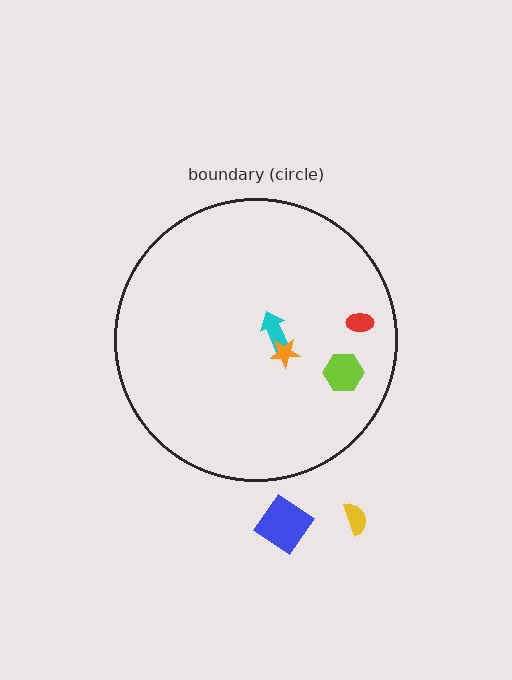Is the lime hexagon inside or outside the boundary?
Inside.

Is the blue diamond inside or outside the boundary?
Outside.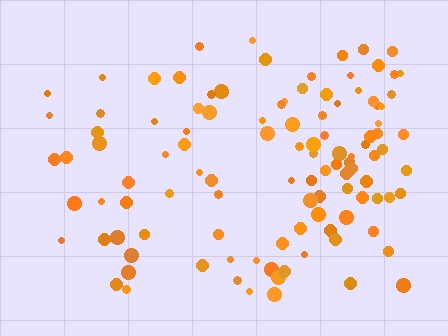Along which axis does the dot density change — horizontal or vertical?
Horizontal.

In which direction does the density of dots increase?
From left to right, with the right side densest.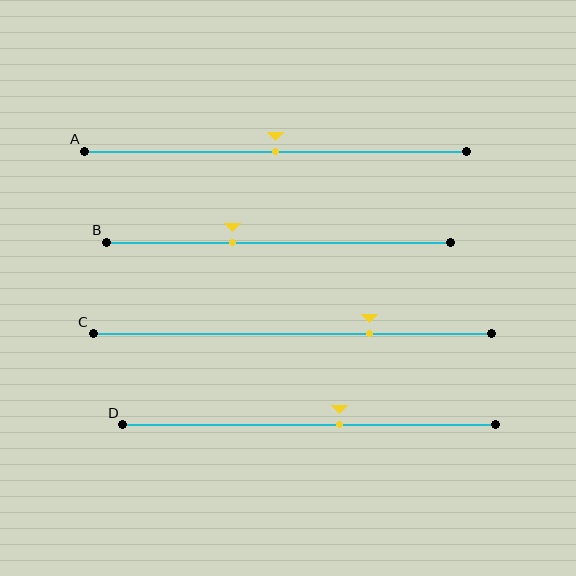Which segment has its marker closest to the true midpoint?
Segment A has its marker closest to the true midpoint.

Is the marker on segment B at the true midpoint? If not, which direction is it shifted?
No, the marker on segment B is shifted to the left by about 13% of the segment length.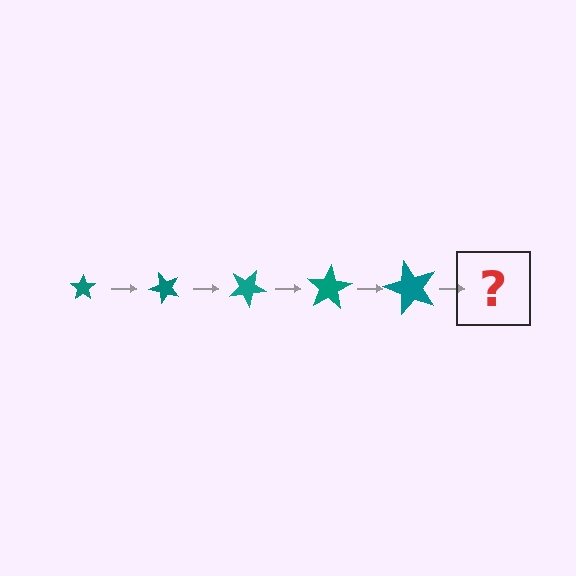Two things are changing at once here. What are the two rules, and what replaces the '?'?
The two rules are that the star grows larger each step and it rotates 50 degrees each step. The '?' should be a star, larger than the previous one and rotated 250 degrees from the start.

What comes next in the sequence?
The next element should be a star, larger than the previous one and rotated 250 degrees from the start.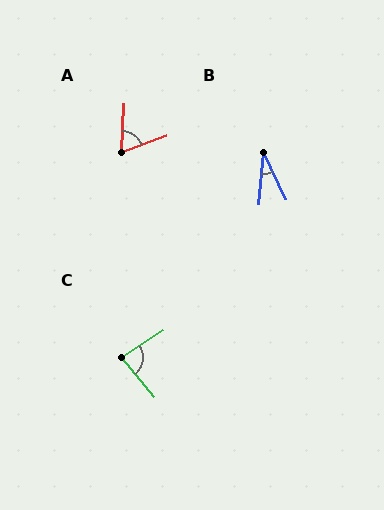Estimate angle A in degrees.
Approximately 67 degrees.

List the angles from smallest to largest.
B (31°), A (67°), C (83°).